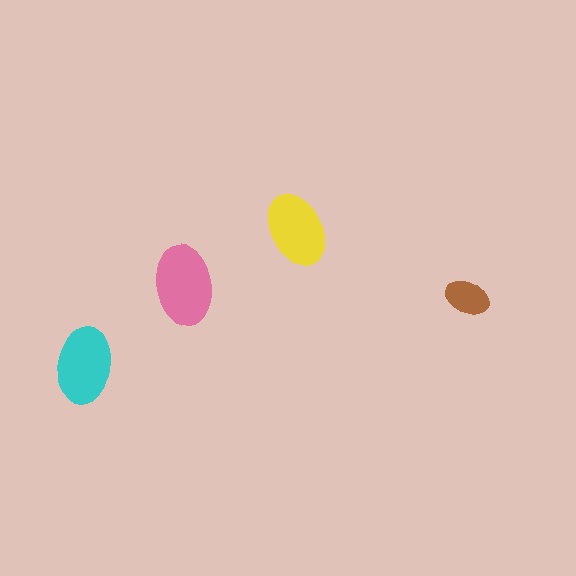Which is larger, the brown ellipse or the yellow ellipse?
The yellow one.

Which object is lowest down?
The cyan ellipse is bottommost.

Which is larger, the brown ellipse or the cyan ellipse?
The cyan one.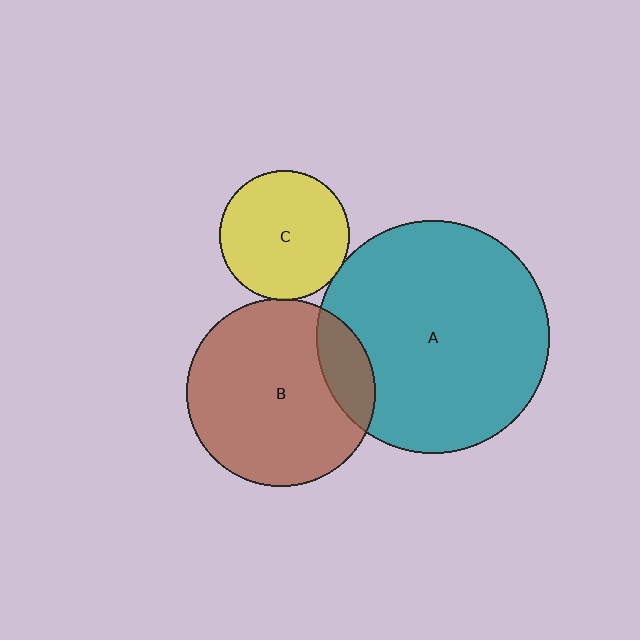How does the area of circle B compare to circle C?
Approximately 2.1 times.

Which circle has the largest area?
Circle A (teal).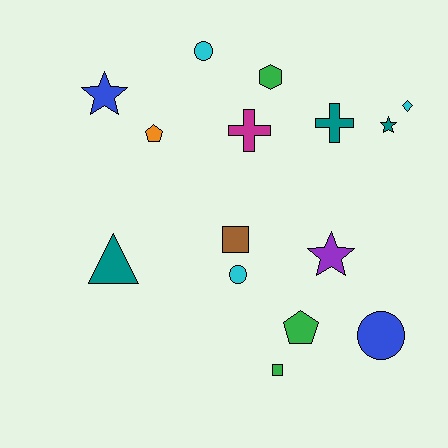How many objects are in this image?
There are 15 objects.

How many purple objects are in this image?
There is 1 purple object.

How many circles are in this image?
There are 3 circles.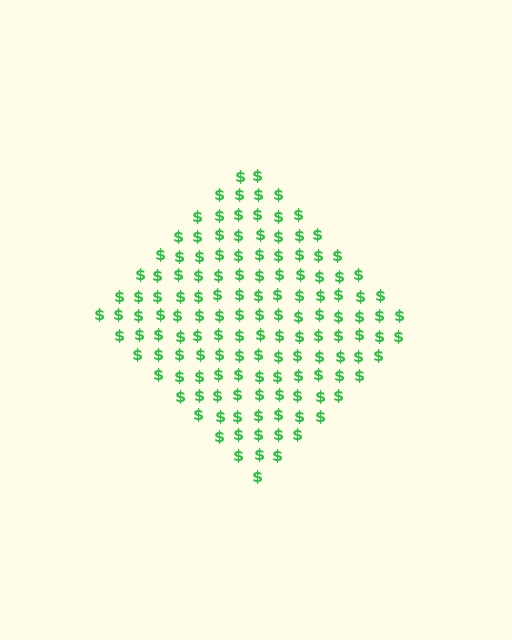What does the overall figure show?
The overall figure shows a diamond.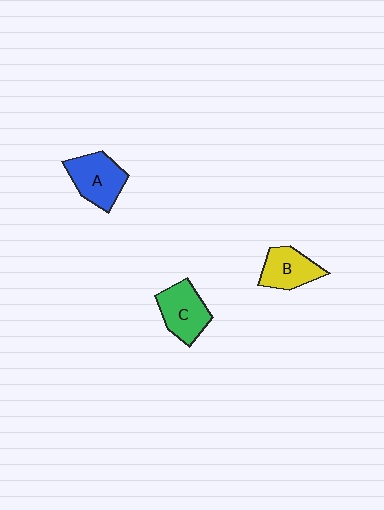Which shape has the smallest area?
Shape B (yellow).